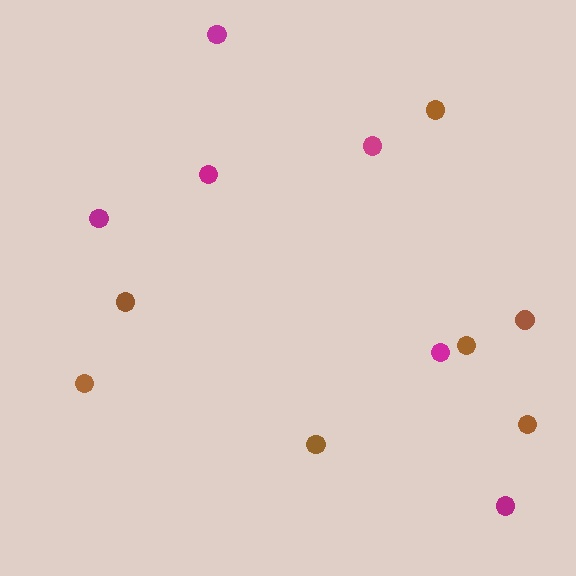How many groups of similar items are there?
There are 2 groups: one group of magenta circles (6) and one group of brown circles (7).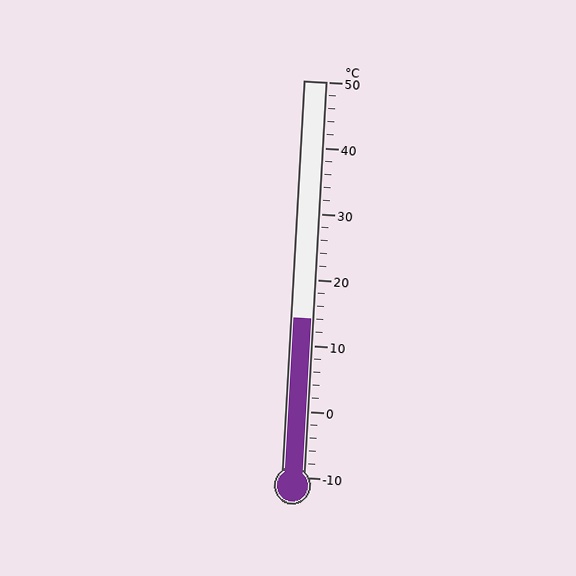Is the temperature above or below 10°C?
The temperature is above 10°C.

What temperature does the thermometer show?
The thermometer shows approximately 14°C.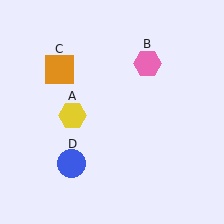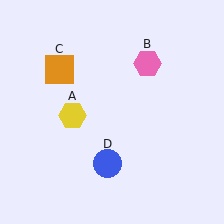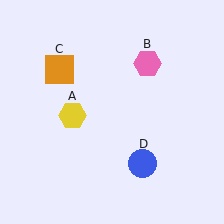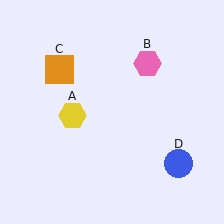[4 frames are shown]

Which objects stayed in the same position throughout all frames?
Yellow hexagon (object A) and pink hexagon (object B) and orange square (object C) remained stationary.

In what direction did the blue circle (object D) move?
The blue circle (object D) moved right.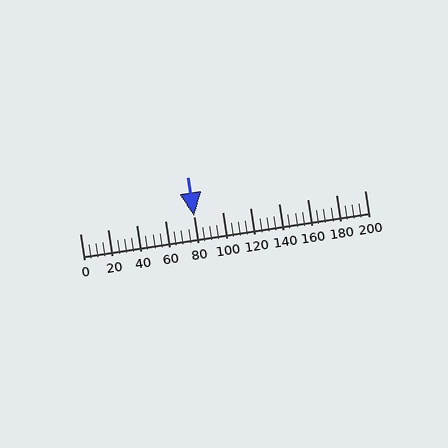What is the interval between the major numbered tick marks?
The major tick marks are spaced 20 units apart.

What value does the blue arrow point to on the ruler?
The blue arrow points to approximately 80.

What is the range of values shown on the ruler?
The ruler shows values from 0 to 200.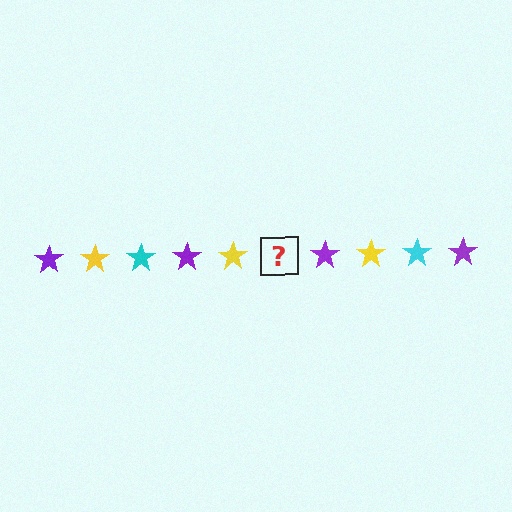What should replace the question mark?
The question mark should be replaced with a cyan star.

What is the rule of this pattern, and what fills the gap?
The rule is that the pattern cycles through purple, yellow, cyan stars. The gap should be filled with a cyan star.